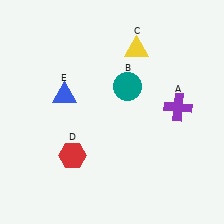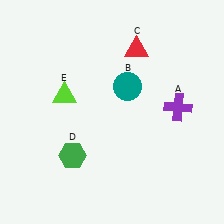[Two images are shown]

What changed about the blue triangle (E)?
In Image 1, E is blue. In Image 2, it changed to lime.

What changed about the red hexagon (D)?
In Image 1, D is red. In Image 2, it changed to green.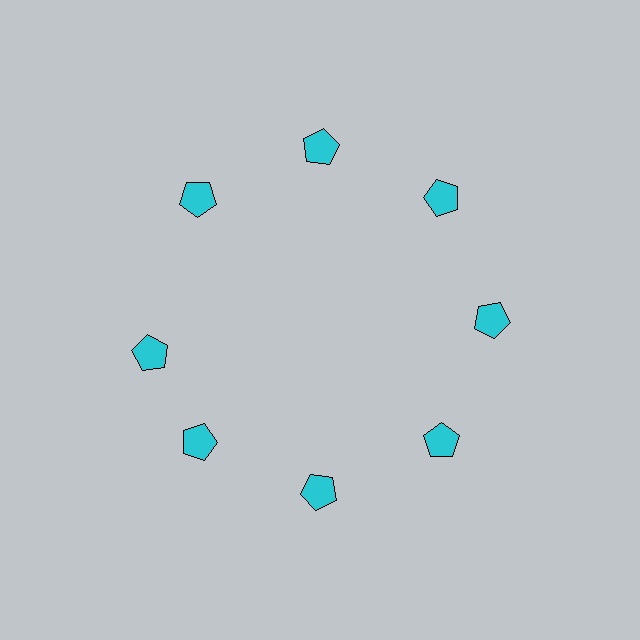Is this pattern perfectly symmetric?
No. The 8 cyan pentagons are arranged in a ring, but one element near the 9 o'clock position is rotated out of alignment along the ring, breaking the 8-fold rotational symmetry.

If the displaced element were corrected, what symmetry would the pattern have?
It would have 8-fold rotational symmetry — the pattern would map onto itself every 45 degrees.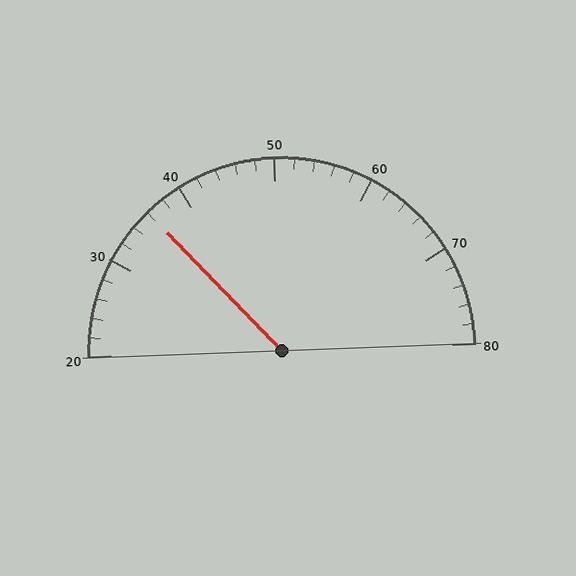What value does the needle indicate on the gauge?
The needle indicates approximately 36.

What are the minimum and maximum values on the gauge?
The gauge ranges from 20 to 80.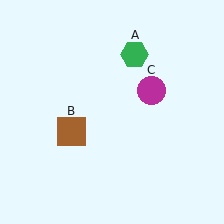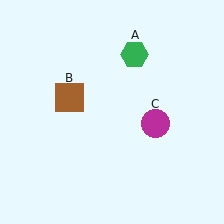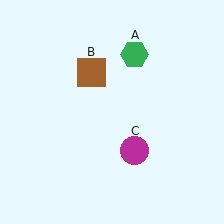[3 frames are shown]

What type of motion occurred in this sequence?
The brown square (object B), magenta circle (object C) rotated clockwise around the center of the scene.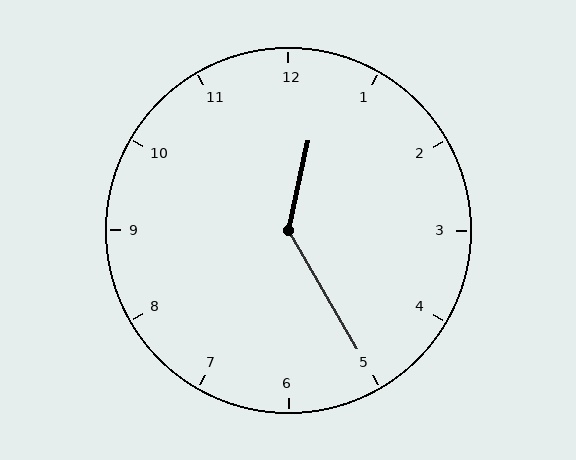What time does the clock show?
12:25.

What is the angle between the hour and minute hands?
Approximately 138 degrees.